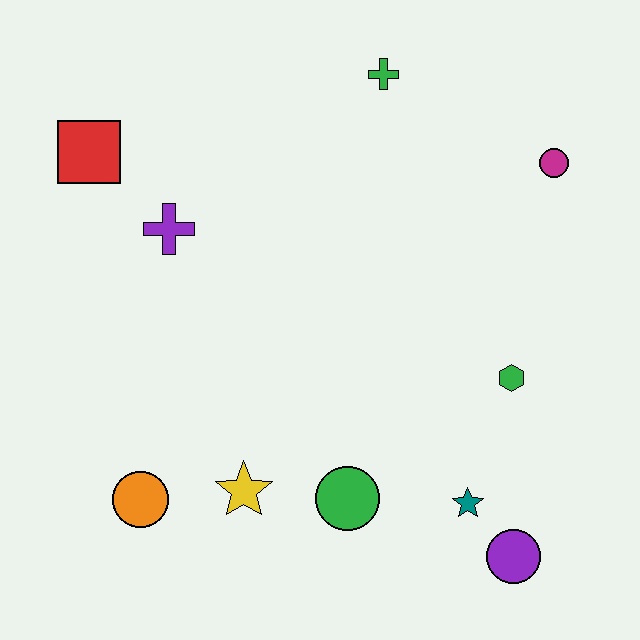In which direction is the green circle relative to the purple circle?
The green circle is to the left of the purple circle.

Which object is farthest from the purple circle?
The red square is farthest from the purple circle.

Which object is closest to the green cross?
The magenta circle is closest to the green cross.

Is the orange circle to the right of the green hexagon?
No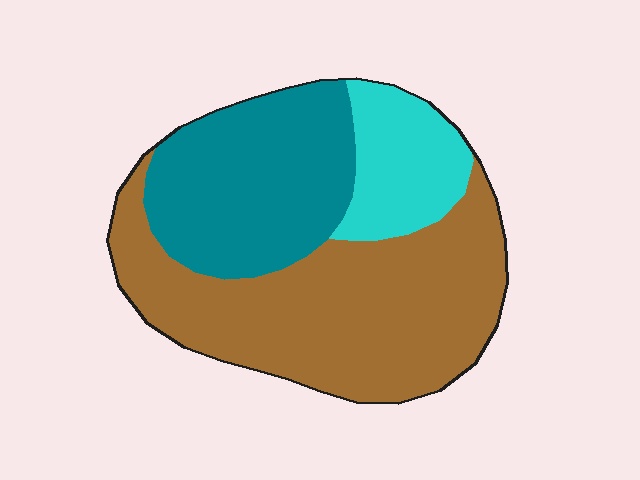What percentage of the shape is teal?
Teal covers around 30% of the shape.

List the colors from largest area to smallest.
From largest to smallest: brown, teal, cyan.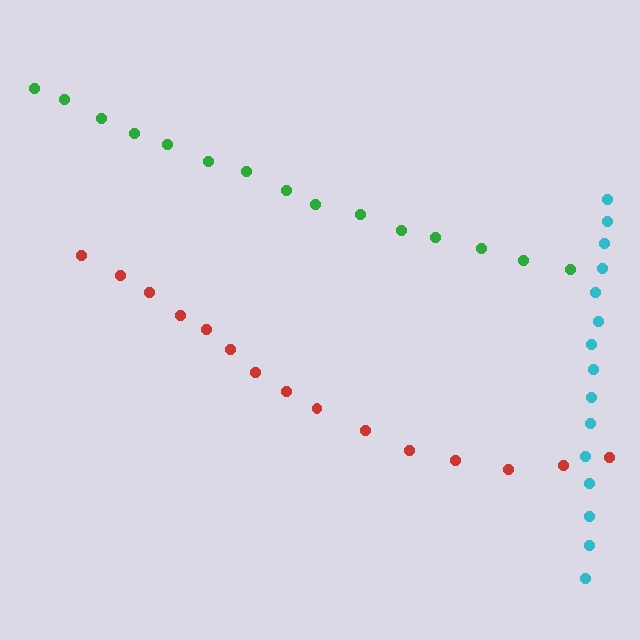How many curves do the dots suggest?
There are 3 distinct paths.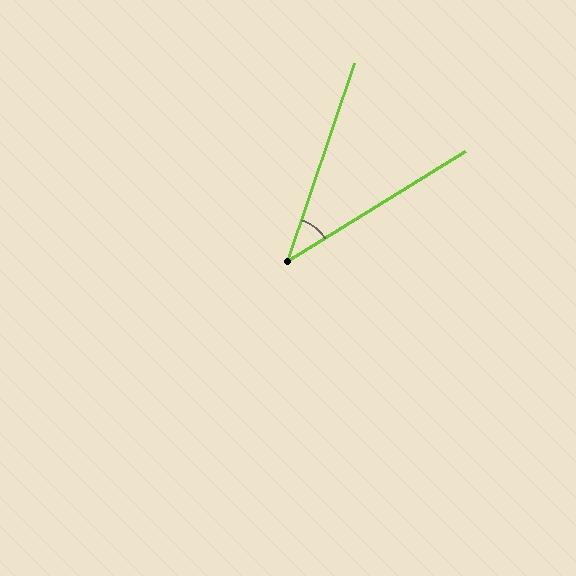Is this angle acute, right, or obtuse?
It is acute.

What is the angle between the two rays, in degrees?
Approximately 39 degrees.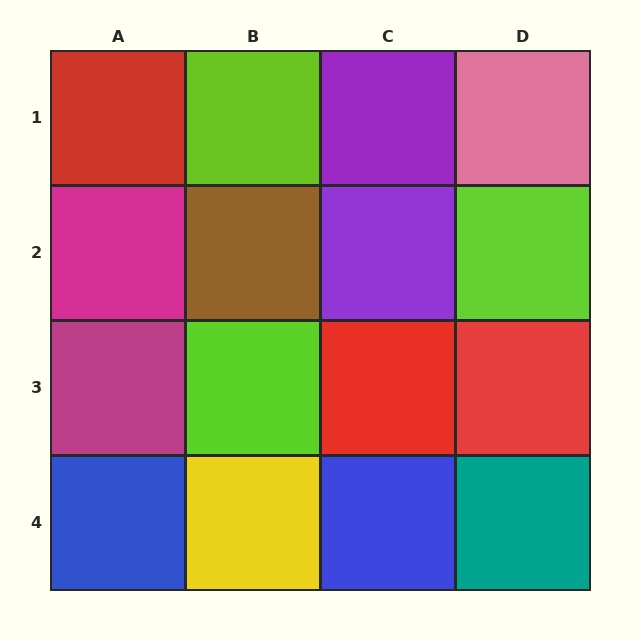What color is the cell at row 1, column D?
Pink.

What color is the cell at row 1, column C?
Purple.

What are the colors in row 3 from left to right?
Magenta, lime, red, red.